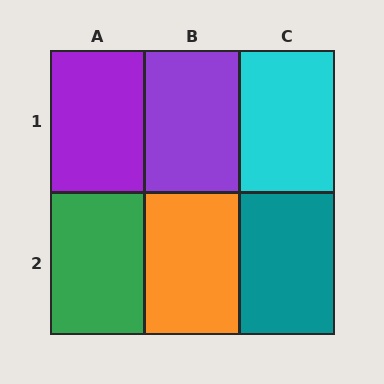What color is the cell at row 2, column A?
Green.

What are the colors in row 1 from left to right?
Purple, purple, cyan.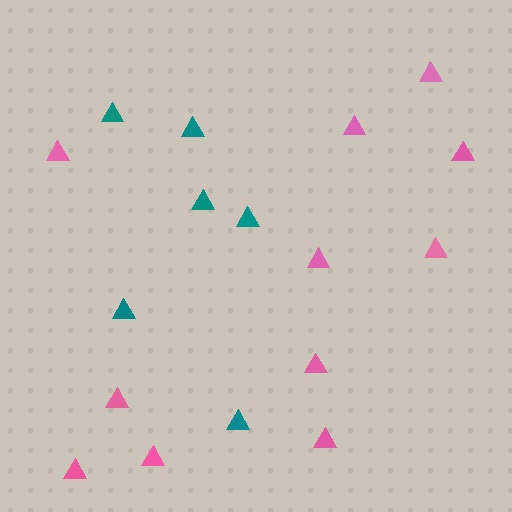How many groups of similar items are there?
There are 2 groups: one group of teal triangles (6) and one group of pink triangles (11).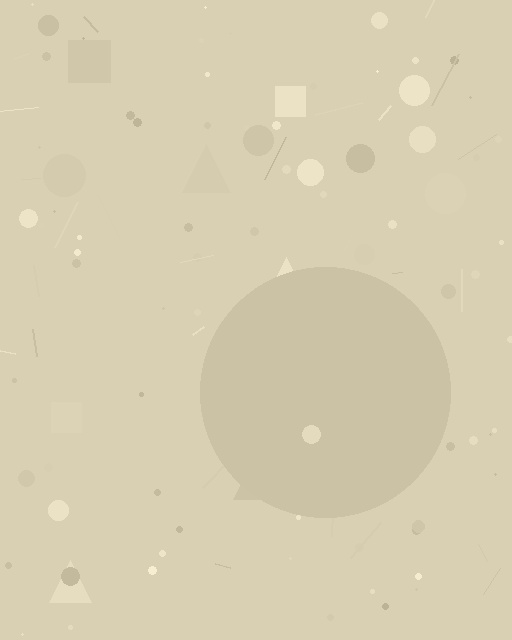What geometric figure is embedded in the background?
A circle is embedded in the background.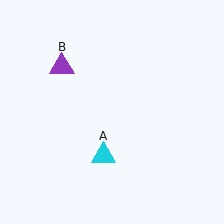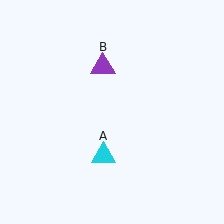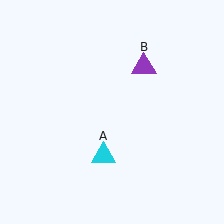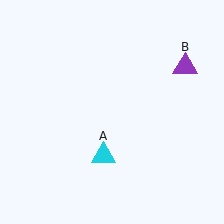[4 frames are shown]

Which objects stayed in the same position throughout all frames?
Cyan triangle (object A) remained stationary.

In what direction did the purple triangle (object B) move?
The purple triangle (object B) moved right.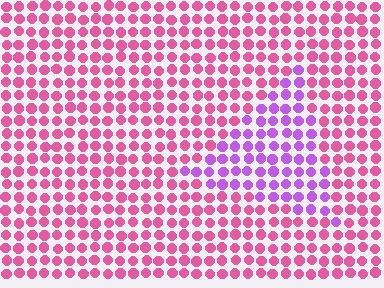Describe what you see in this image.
The image is filled with small pink elements in a uniform arrangement. A triangle-shaped region is visible where the elements are tinted to a slightly different hue, forming a subtle color boundary.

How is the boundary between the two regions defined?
The boundary is defined purely by a slight shift in hue (about 44 degrees). Spacing, size, and orientation are identical on both sides.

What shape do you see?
I see a triangle.